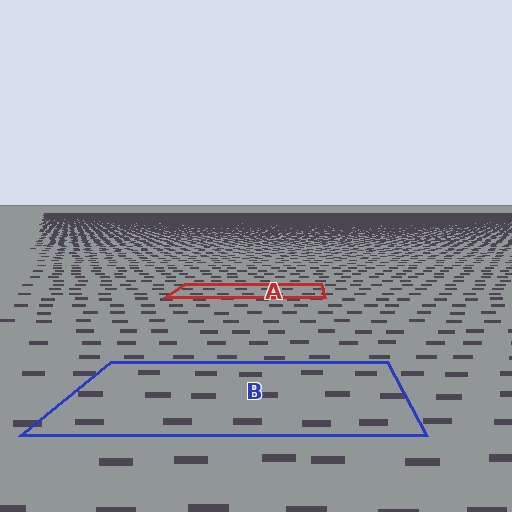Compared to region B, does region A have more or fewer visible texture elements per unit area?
Region A has more texture elements per unit area — they are packed more densely because it is farther away.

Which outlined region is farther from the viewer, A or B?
Region A is farther from the viewer — the texture elements inside it appear smaller and more densely packed.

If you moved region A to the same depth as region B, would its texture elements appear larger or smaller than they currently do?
They would appear larger. At a closer depth, the same texture elements are projected at a bigger on-screen size.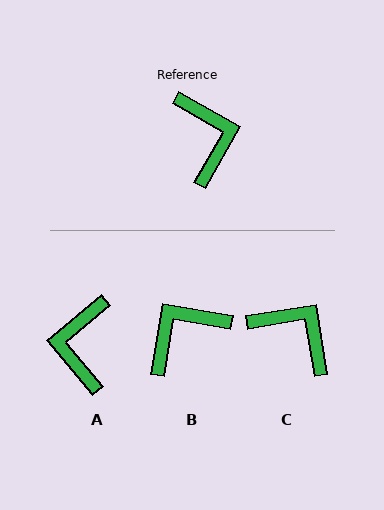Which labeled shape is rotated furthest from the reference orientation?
A, about 160 degrees away.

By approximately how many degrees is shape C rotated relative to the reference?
Approximately 39 degrees counter-clockwise.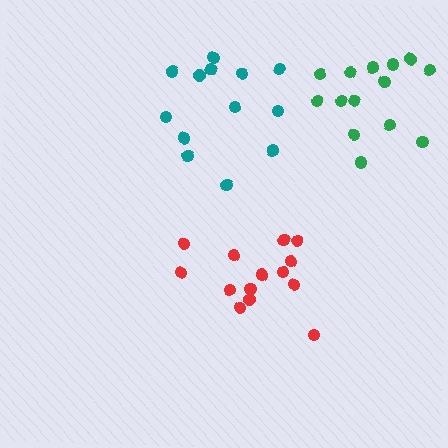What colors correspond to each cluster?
The clusters are colored: teal, green, red.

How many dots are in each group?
Group 1: 13 dots, Group 2: 14 dots, Group 3: 14 dots (41 total).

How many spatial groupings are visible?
There are 3 spatial groupings.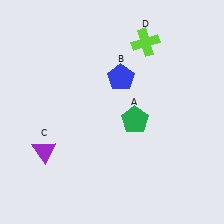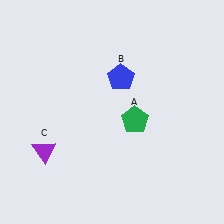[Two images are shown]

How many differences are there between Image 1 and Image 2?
There is 1 difference between the two images.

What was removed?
The lime cross (D) was removed in Image 2.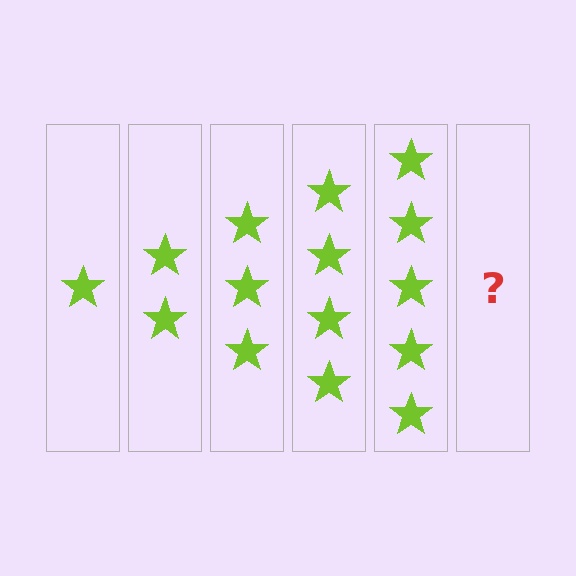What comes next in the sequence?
The next element should be 6 stars.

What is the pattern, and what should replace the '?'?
The pattern is that each step adds one more star. The '?' should be 6 stars.